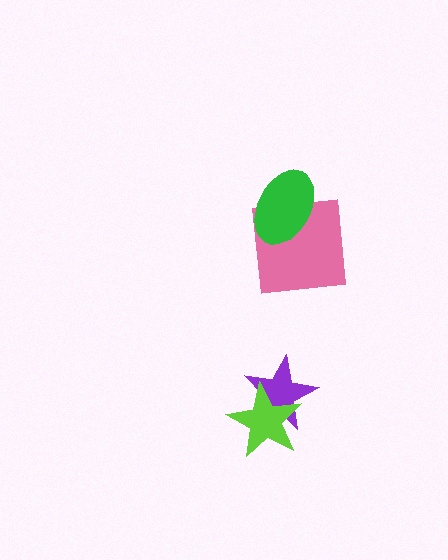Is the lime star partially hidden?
No, no other shape covers it.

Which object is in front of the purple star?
The lime star is in front of the purple star.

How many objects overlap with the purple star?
1 object overlaps with the purple star.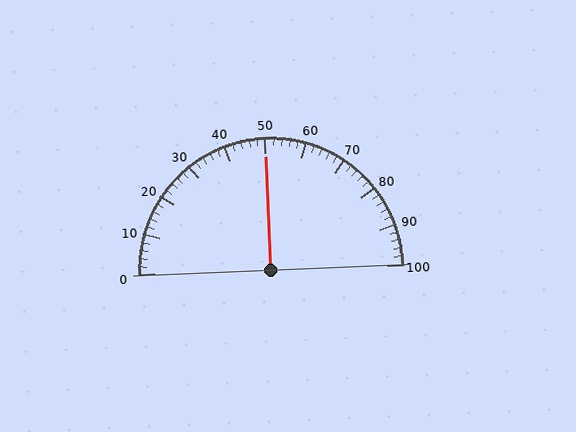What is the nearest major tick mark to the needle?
The nearest major tick mark is 50.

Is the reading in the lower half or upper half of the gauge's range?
The reading is in the upper half of the range (0 to 100).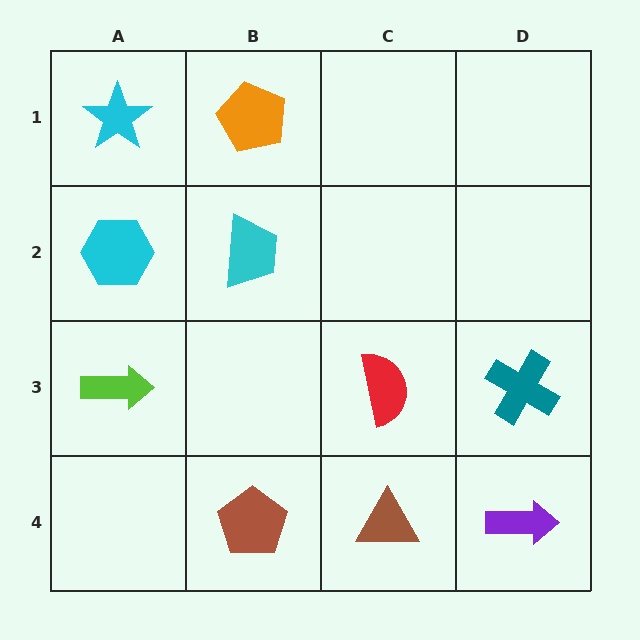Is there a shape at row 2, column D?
No, that cell is empty.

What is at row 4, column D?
A purple arrow.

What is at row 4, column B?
A brown pentagon.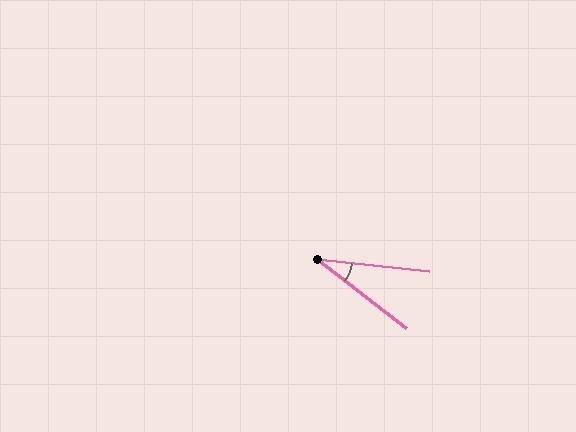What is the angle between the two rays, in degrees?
Approximately 32 degrees.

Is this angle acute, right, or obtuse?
It is acute.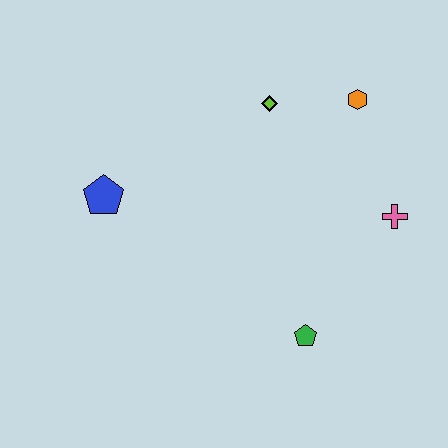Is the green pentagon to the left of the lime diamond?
No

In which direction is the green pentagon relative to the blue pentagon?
The green pentagon is to the right of the blue pentagon.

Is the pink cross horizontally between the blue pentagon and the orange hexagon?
No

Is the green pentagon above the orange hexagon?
No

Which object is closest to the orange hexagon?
The lime diamond is closest to the orange hexagon.